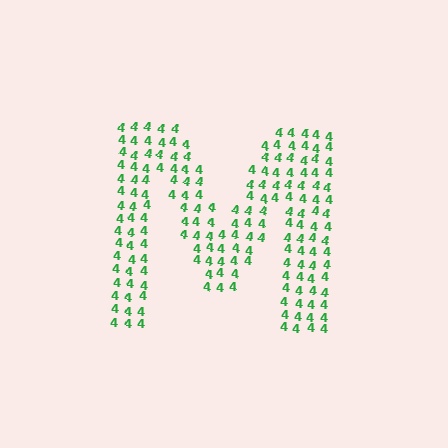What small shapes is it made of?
It is made of small digit 4's.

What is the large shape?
The large shape is the letter M.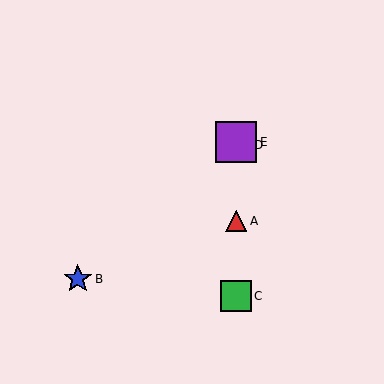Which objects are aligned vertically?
Objects A, C, D, E are aligned vertically.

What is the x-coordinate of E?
Object E is at x≈236.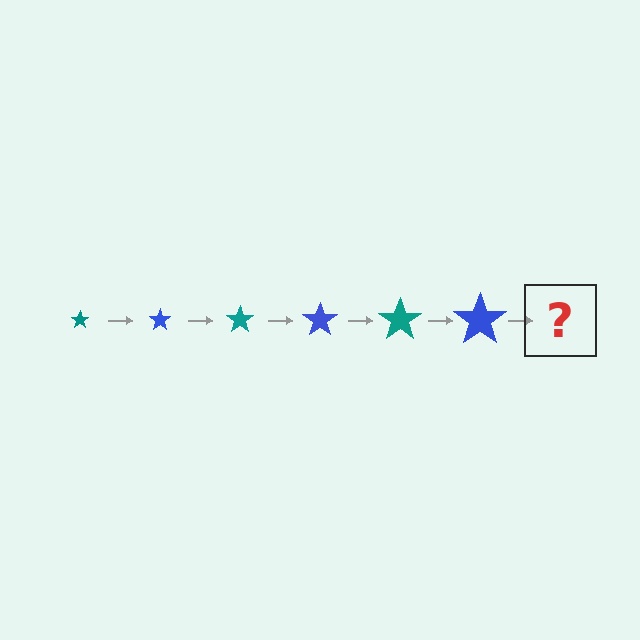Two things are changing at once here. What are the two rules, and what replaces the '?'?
The two rules are that the star grows larger each step and the color cycles through teal and blue. The '?' should be a teal star, larger than the previous one.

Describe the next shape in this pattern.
It should be a teal star, larger than the previous one.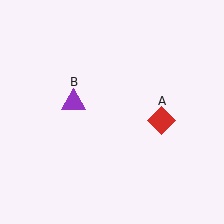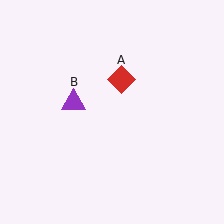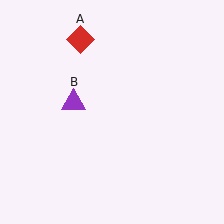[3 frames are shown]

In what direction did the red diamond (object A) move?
The red diamond (object A) moved up and to the left.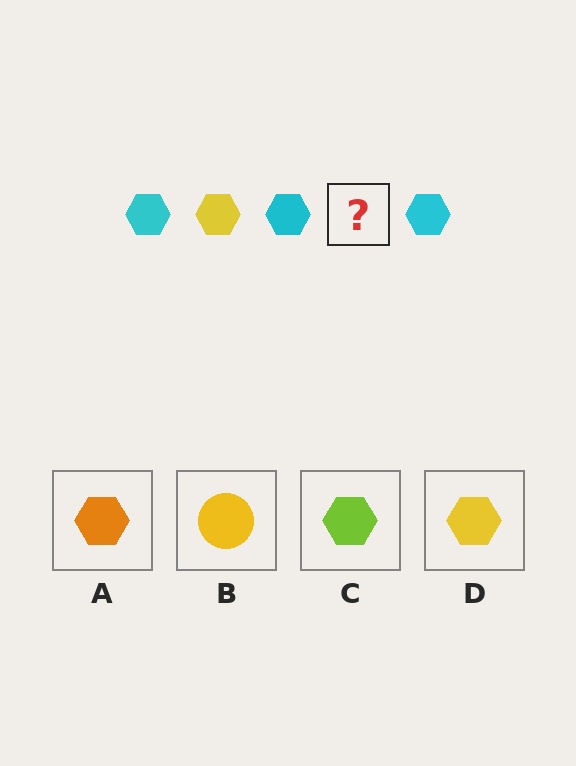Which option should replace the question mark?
Option D.